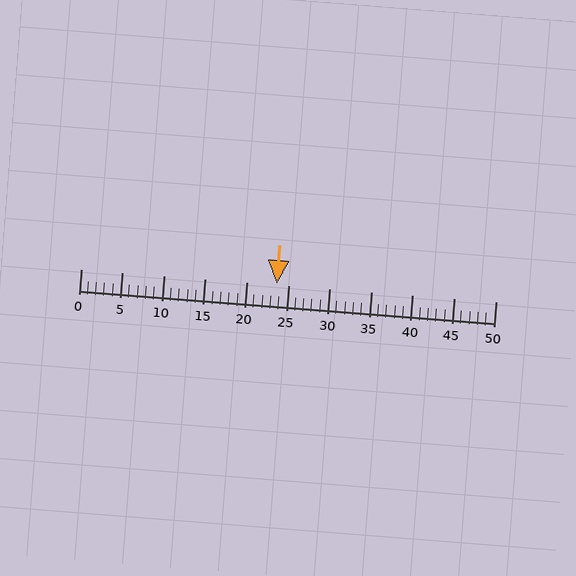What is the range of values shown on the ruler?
The ruler shows values from 0 to 50.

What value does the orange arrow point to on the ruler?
The orange arrow points to approximately 24.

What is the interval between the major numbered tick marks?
The major tick marks are spaced 5 units apart.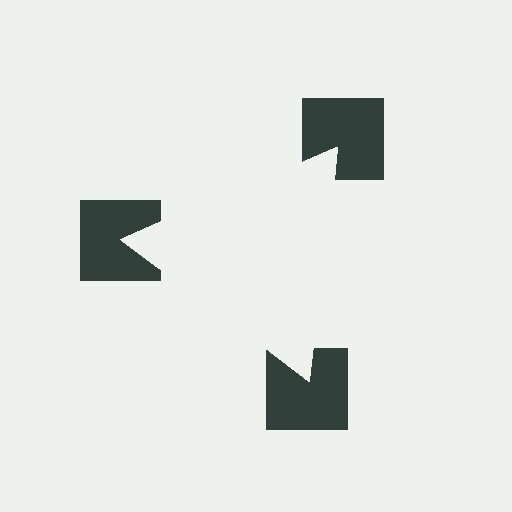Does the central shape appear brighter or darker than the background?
It typically appears slightly brighter than the background, even though no actual brightness change is drawn.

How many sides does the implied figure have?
3 sides.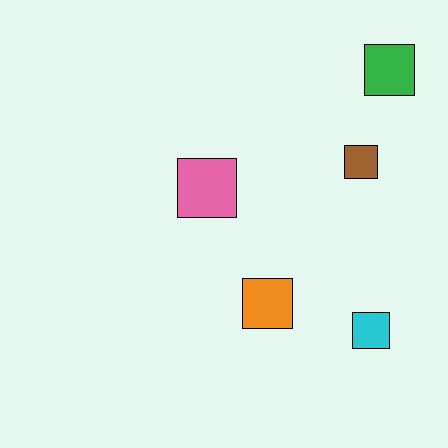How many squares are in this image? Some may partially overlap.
There are 5 squares.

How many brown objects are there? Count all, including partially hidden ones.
There is 1 brown object.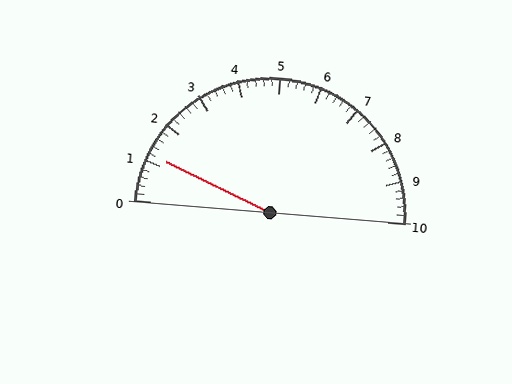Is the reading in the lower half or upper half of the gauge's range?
The reading is in the lower half of the range (0 to 10).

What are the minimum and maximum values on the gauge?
The gauge ranges from 0 to 10.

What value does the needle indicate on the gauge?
The needle indicates approximately 1.2.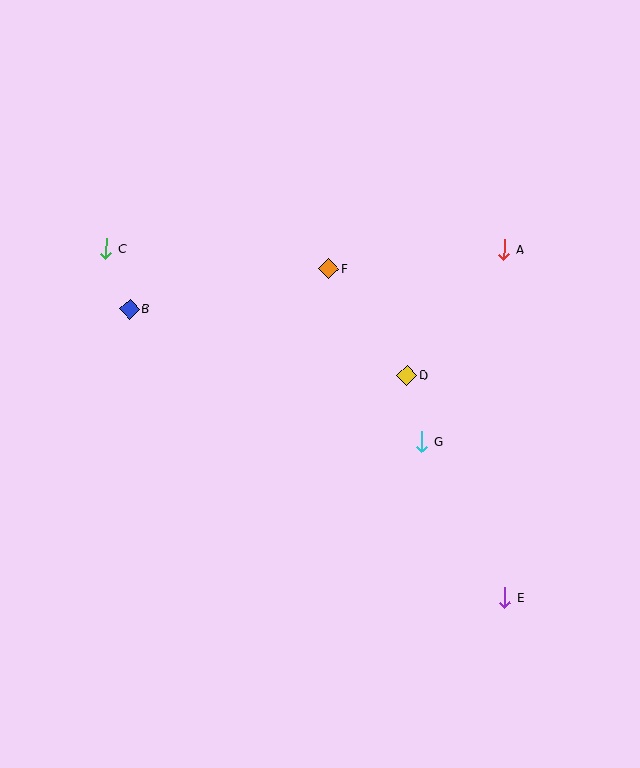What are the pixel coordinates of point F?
Point F is at (329, 268).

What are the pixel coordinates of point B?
Point B is at (129, 309).